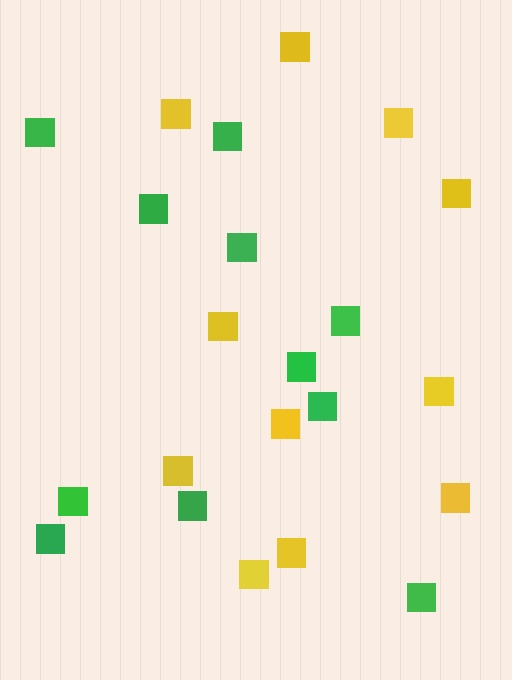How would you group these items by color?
There are 2 groups: one group of yellow squares (11) and one group of green squares (11).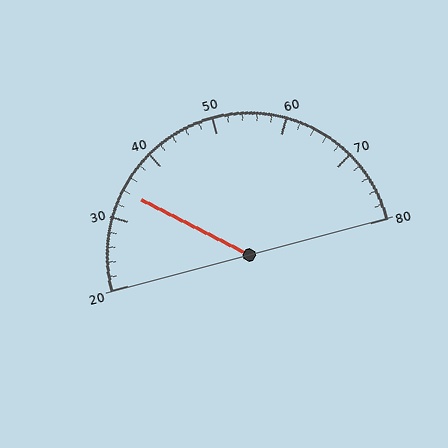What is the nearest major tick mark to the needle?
The nearest major tick mark is 30.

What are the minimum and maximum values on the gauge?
The gauge ranges from 20 to 80.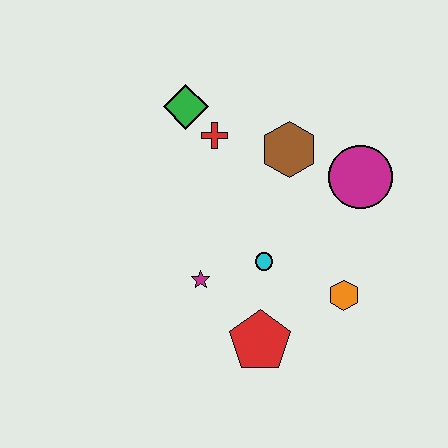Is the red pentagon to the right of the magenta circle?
No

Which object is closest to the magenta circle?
The brown hexagon is closest to the magenta circle.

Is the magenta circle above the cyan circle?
Yes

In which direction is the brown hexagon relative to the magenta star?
The brown hexagon is above the magenta star.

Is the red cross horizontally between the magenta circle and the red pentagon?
No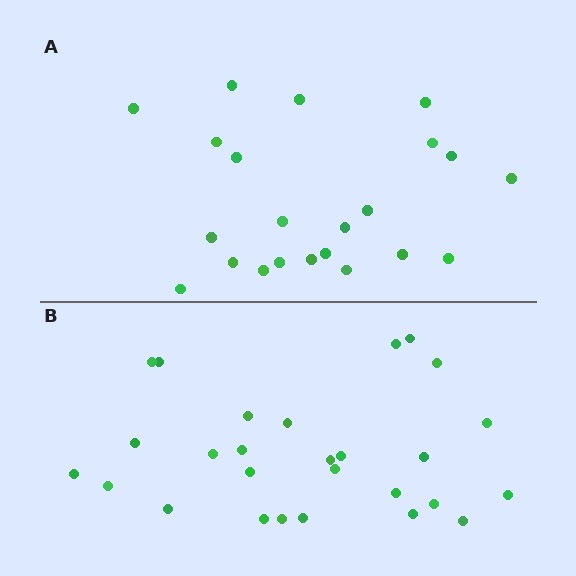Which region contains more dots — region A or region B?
Region B (the bottom region) has more dots.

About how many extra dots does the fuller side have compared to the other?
Region B has about 5 more dots than region A.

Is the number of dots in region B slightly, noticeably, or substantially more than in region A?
Region B has only slightly more — the two regions are fairly close. The ratio is roughly 1.2 to 1.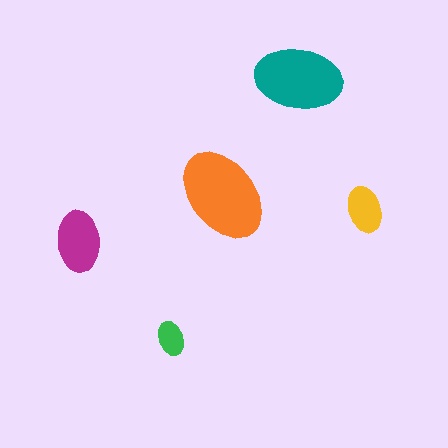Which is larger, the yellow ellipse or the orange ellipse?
The orange one.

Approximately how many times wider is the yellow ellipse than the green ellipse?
About 1.5 times wider.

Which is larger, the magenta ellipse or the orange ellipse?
The orange one.